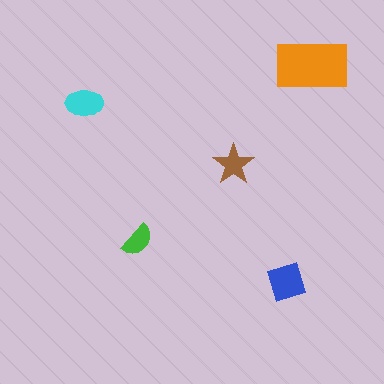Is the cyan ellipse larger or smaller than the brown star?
Larger.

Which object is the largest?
The orange rectangle.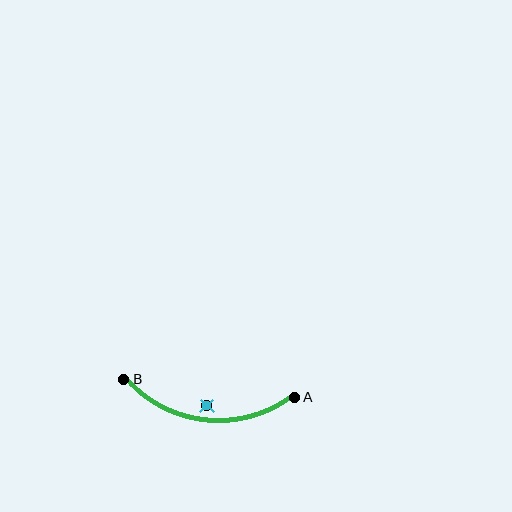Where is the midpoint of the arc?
The arc midpoint is the point on the curve farthest from the straight line joining A and B. It sits below that line.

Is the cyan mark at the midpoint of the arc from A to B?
No — the cyan mark does not lie on the arc at all. It sits slightly inside the curve.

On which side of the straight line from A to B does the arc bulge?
The arc bulges below the straight line connecting A and B.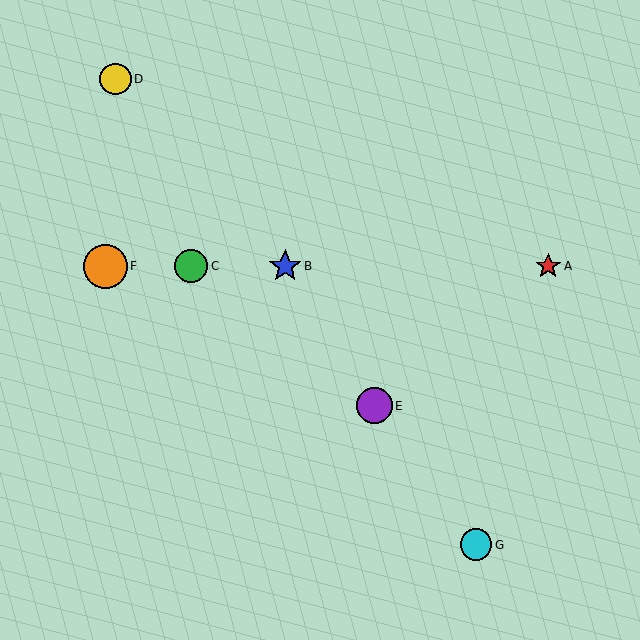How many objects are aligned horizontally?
4 objects (A, B, C, F) are aligned horizontally.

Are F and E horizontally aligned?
No, F is at y≈266 and E is at y≈406.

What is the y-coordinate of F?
Object F is at y≈266.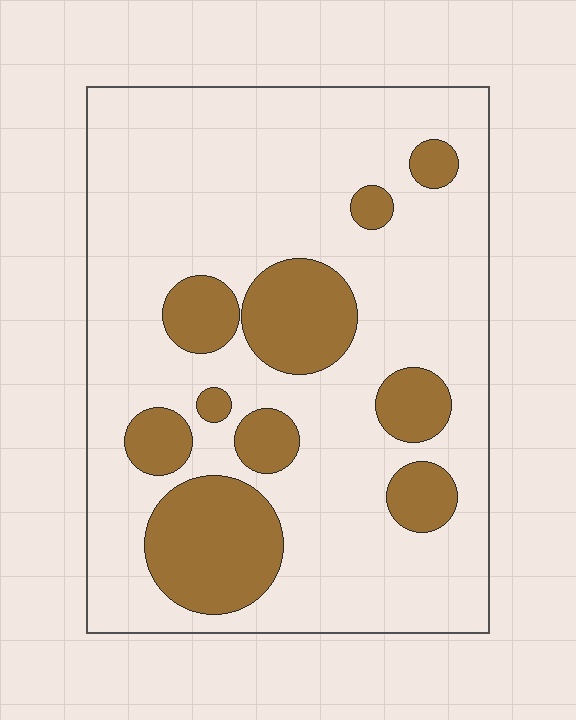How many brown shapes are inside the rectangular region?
10.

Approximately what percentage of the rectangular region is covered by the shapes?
Approximately 25%.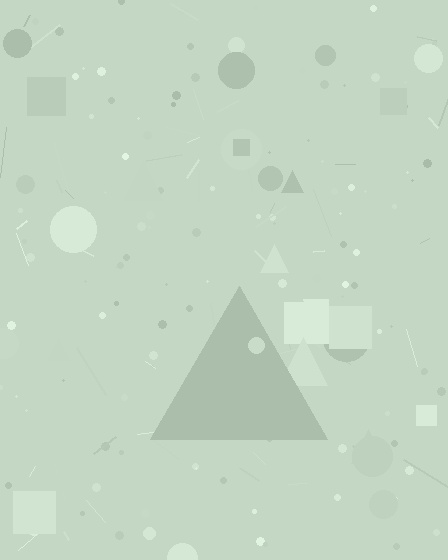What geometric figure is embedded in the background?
A triangle is embedded in the background.